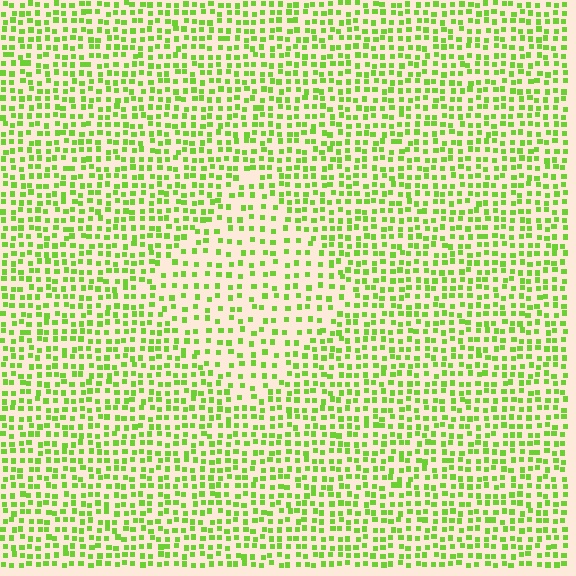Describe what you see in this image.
The image contains small lime elements arranged at two different densities. A diamond-shaped region is visible where the elements are less densely packed than the surrounding area.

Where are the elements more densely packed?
The elements are more densely packed outside the diamond boundary.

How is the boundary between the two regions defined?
The boundary is defined by a change in element density (approximately 1.7x ratio). All elements are the same color, size, and shape.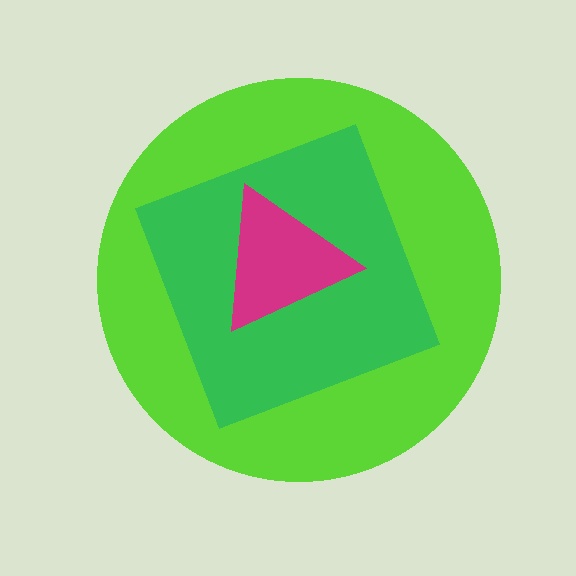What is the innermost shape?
The magenta triangle.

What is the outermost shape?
The lime circle.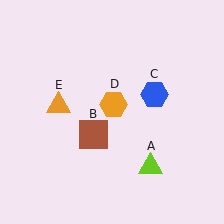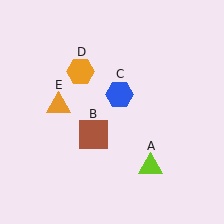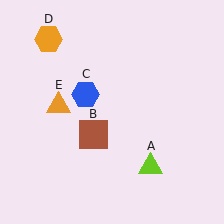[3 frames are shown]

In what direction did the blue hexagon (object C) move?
The blue hexagon (object C) moved left.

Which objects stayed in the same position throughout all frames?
Lime triangle (object A) and brown square (object B) and orange triangle (object E) remained stationary.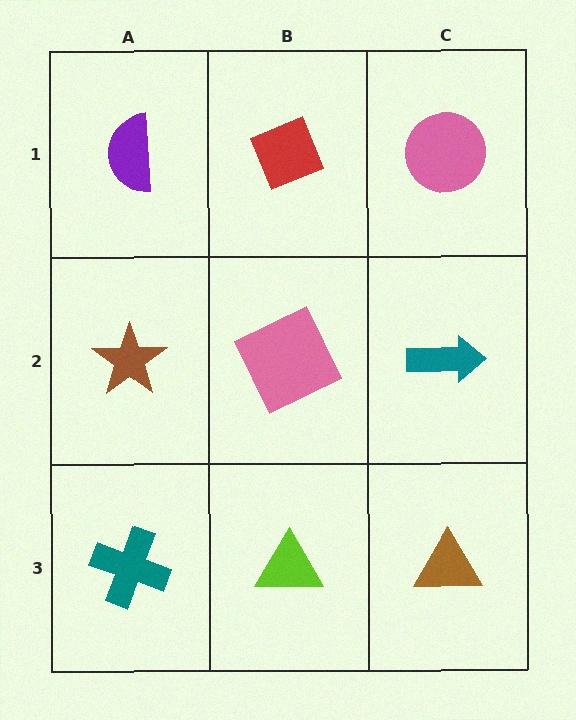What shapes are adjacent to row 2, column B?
A red diamond (row 1, column B), a lime triangle (row 3, column B), a brown star (row 2, column A), a teal arrow (row 2, column C).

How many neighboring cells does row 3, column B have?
3.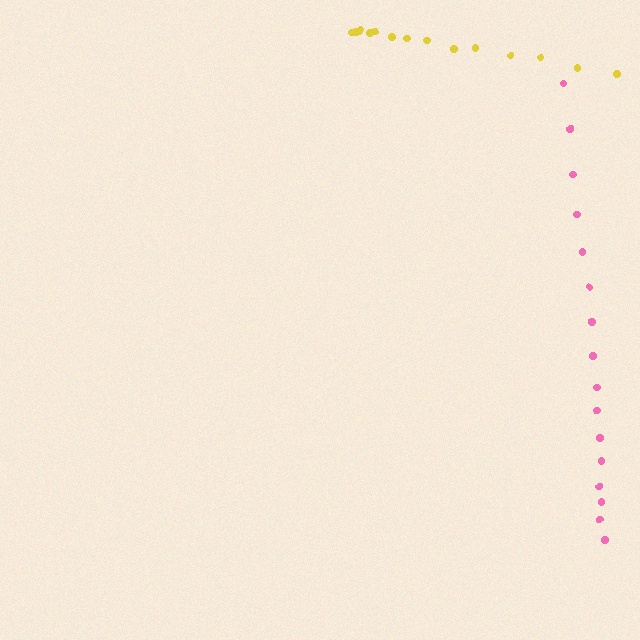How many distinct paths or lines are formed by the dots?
There are 2 distinct paths.